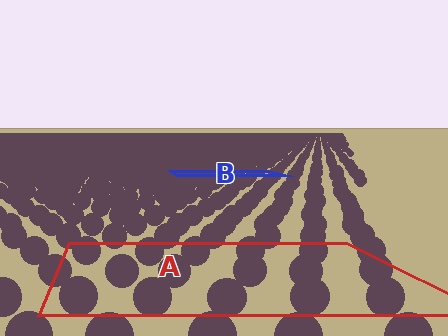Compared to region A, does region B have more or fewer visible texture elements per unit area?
Region B has more texture elements per unit area — they are packed more densely because it is farther away.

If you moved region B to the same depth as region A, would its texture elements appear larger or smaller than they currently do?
They would appear larger. At a closer depth, the same texture elements are projected at a bigger on-screen size.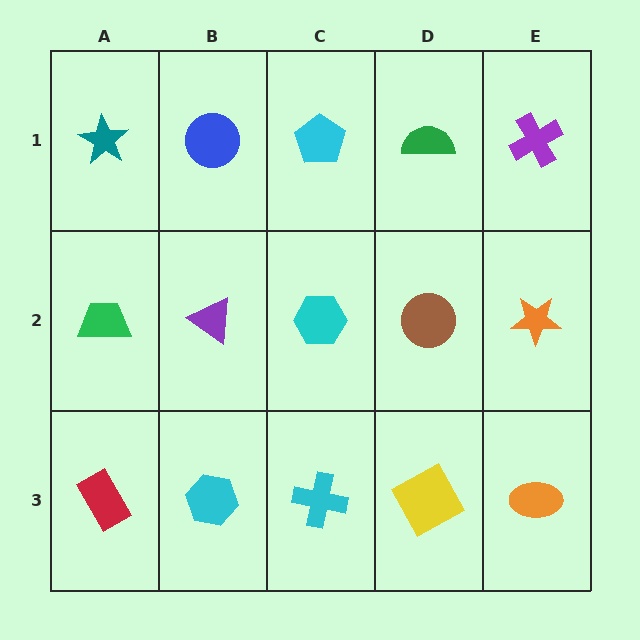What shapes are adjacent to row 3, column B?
A purple triangle (row 2, column B), a red rectangle (row 3, column A), a cyan cross (row 3, column C).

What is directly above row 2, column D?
A green semicircle.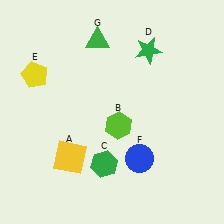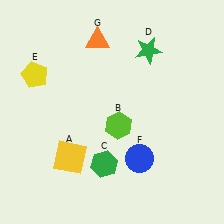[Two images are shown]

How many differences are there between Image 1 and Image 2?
There is 1 difference between the two images.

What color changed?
The triangle (G) changed from green in Image 1 to orange in Image 2.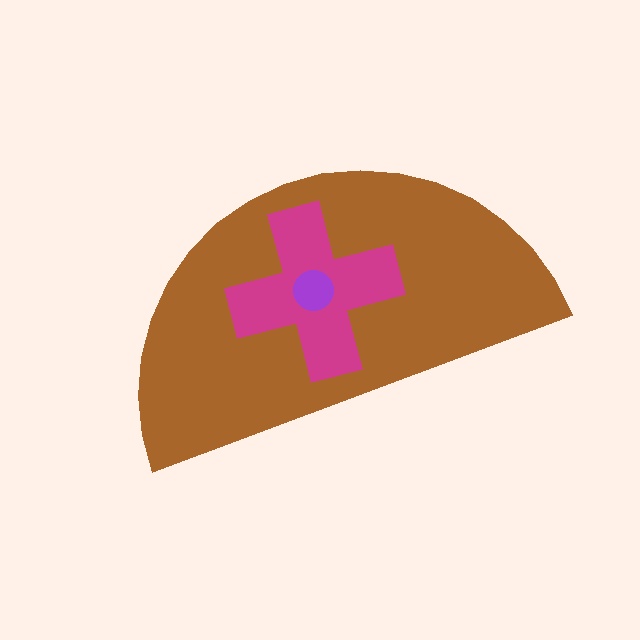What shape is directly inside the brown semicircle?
The magenta cross.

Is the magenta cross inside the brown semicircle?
Yes.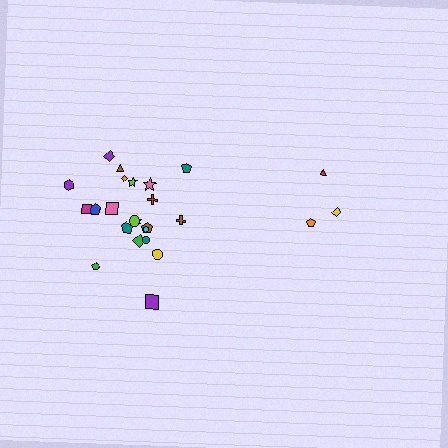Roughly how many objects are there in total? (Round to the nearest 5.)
Roughly 25 objects in total.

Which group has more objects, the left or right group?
The left group.